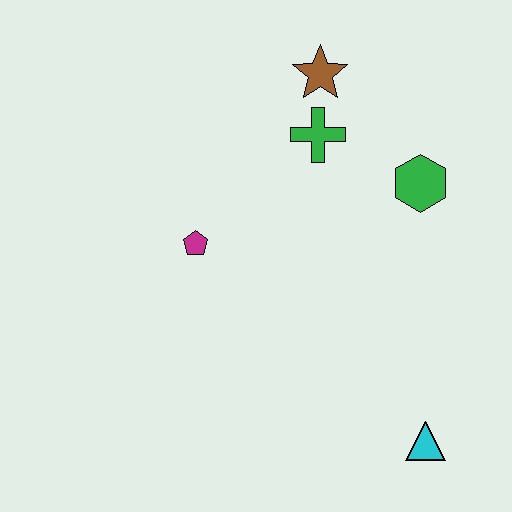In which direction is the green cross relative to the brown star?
The green cross is below the brown star.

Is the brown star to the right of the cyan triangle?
No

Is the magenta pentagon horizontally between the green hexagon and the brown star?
No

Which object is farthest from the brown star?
The cyan triangle is farthest from the brown star.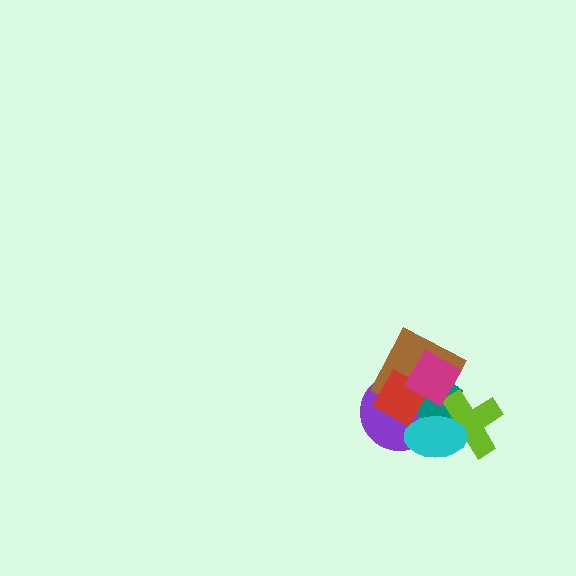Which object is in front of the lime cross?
The cyan ellipse is in front of the lime cross.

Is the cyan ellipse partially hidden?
No, no other shape covers it.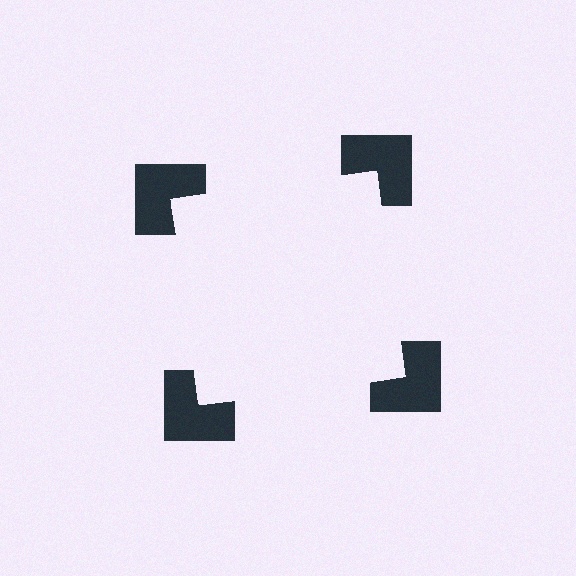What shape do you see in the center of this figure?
An illusory square — its edges are inferred from the aligned wedge cuts in the notched squares, not physically drawn.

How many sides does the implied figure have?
4 sides.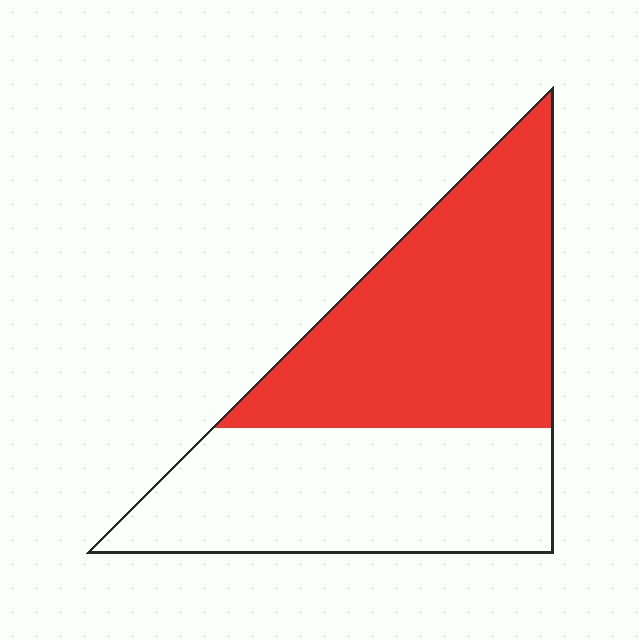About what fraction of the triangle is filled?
About one half (1/2).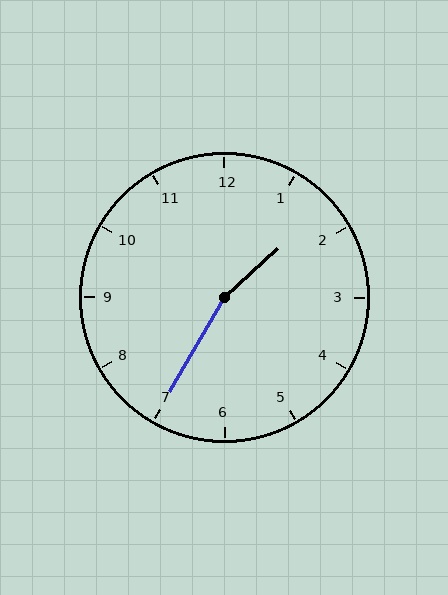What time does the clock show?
1:35.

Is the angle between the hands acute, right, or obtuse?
It is obtuse.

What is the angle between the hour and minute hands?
Approximately 162 degrees.